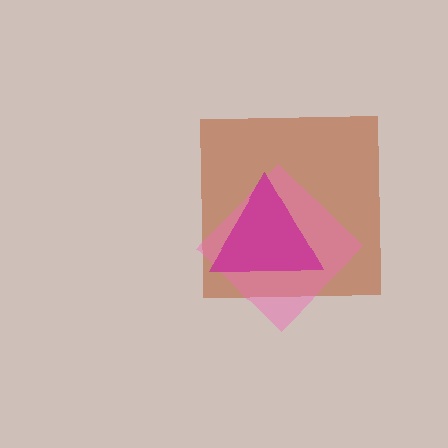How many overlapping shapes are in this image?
There are 3 overlapping shapes in the image.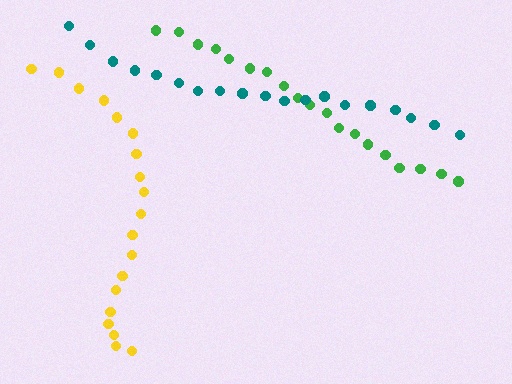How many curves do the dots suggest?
There are 3 distinct paths.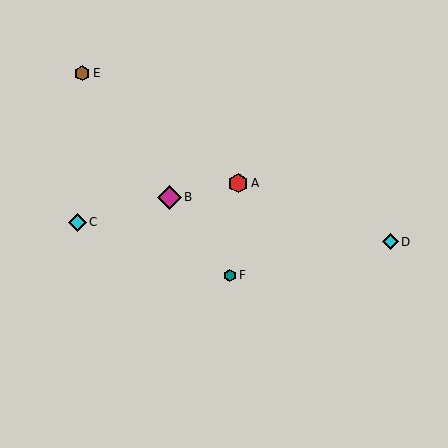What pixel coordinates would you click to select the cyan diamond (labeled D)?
Click at (390, 242) to select the cyan diamond D.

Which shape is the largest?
The magenta diamond (labeled B) is the largest.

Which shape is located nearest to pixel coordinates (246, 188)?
The red hexagon (labeled A) at (238, 183) is nearest to that location.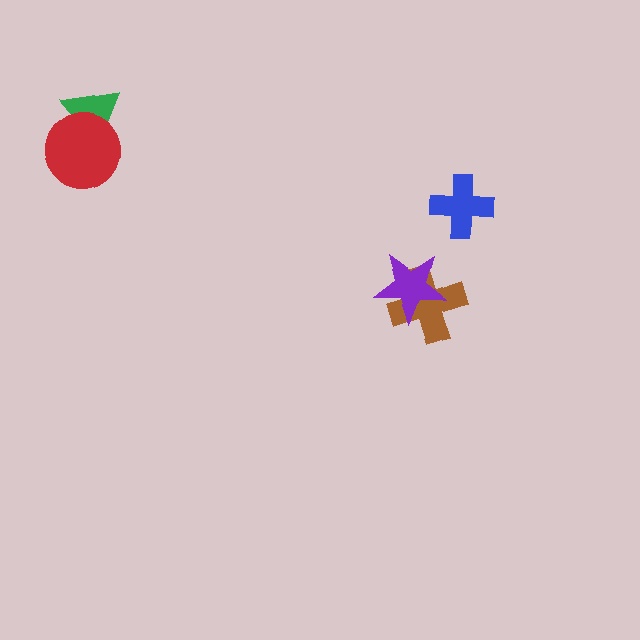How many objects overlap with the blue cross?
0 objects overlap with the blue cross.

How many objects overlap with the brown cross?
1 object overlaps with the brown cross.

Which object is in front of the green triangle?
The red circle is in front of the green triangle.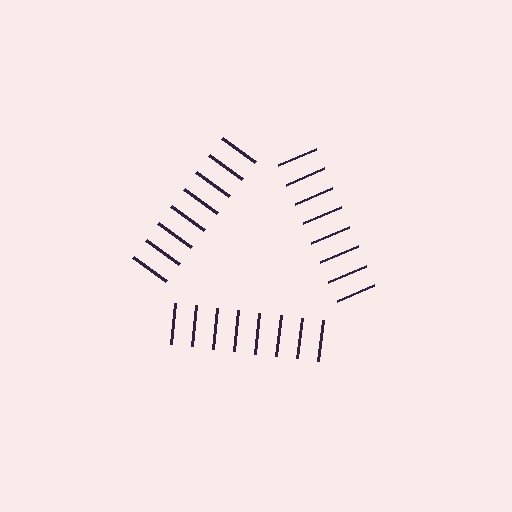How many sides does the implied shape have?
3 sides — the line-ends trace a triangle.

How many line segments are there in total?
24 — 8 along each of the 3 edges.